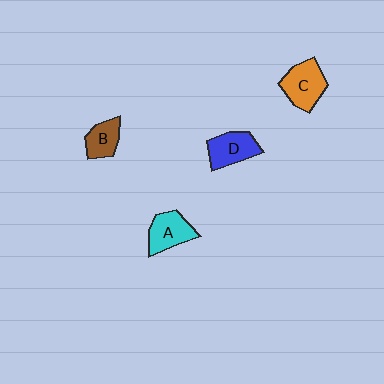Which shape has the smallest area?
Shape B (brown).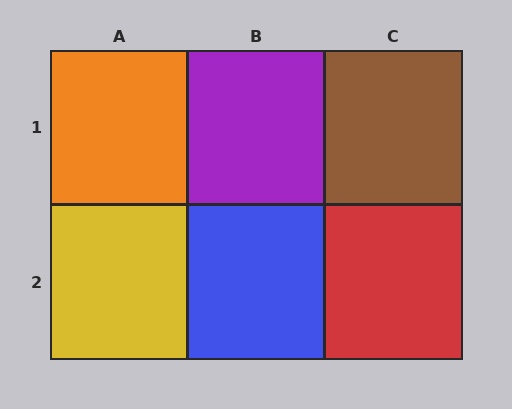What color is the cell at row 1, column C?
Brown.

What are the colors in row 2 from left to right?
Yellow, blue, red.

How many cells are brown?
1 cell is brown.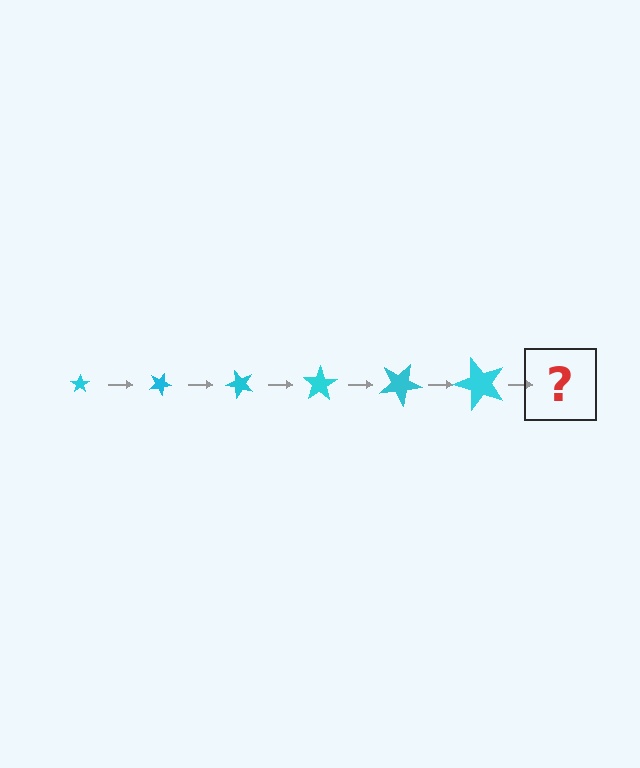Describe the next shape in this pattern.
It should be a star, larger than the previous one and rotated 150 degrees from the start.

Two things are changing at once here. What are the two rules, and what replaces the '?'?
The two rules are that the star grows larger each step and it rotates 25 degrees each step. The '?' should be a star, larger than the previous one and rotated 150 degrees from the start.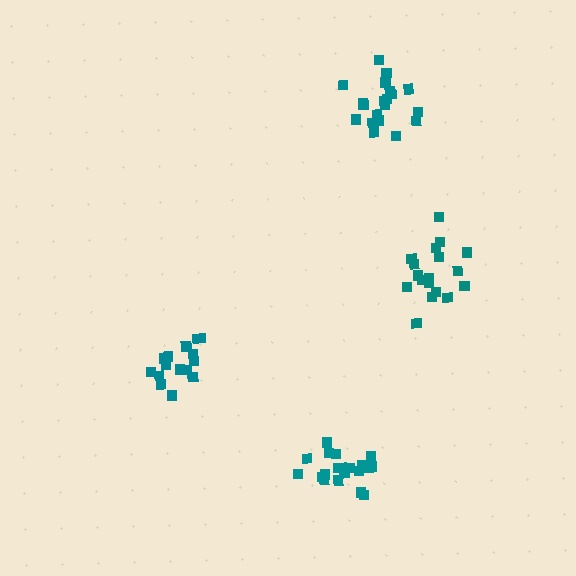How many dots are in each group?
Group 1: 18 dots, Group 2: 15 dots, Group 3: 20 dots, Group 4: 20 dots (73 total).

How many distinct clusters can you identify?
There are 4 distinct clusters.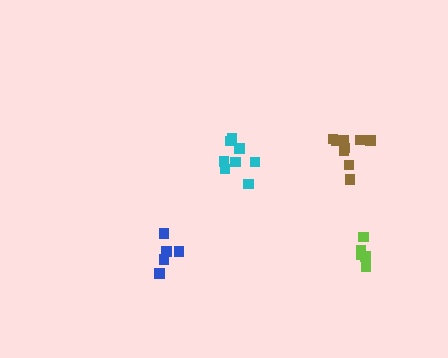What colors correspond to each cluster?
The clusters are colored: lime, cyan, brown, blue.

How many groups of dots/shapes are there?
There are 4 groups.